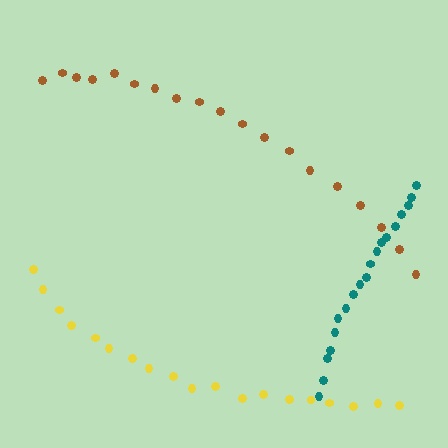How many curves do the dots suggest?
There are 3 distinct paths.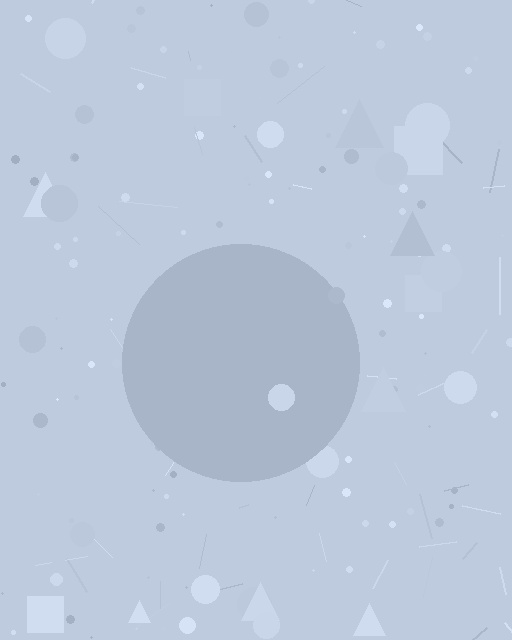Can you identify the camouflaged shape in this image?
The camouflaged shape is a circle.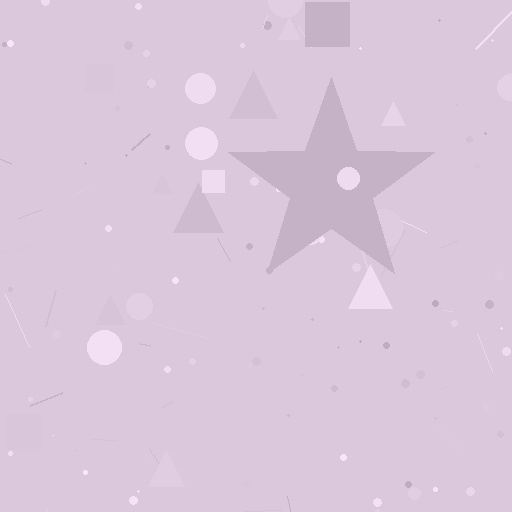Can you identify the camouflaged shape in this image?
The camouflaged shape is a star.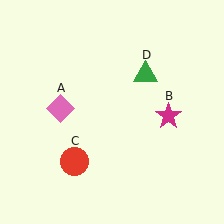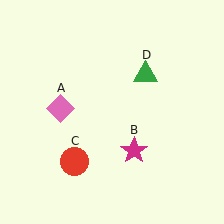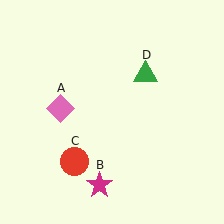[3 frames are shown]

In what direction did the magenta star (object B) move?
The magenta star (object B) moved down and to the left.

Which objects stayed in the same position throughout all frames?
Pink diamond (object A) and red circle (object C) and green triangle (object D) remained stationary.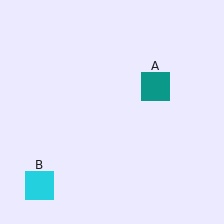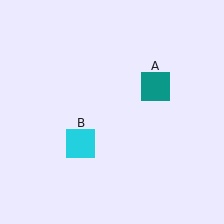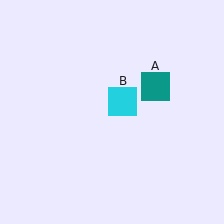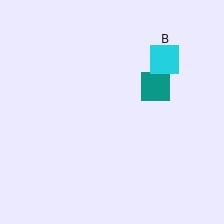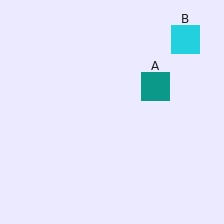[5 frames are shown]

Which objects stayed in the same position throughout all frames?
Teal square (object A) remained stationary.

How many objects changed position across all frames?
1 object changed position: cyan square (object B).